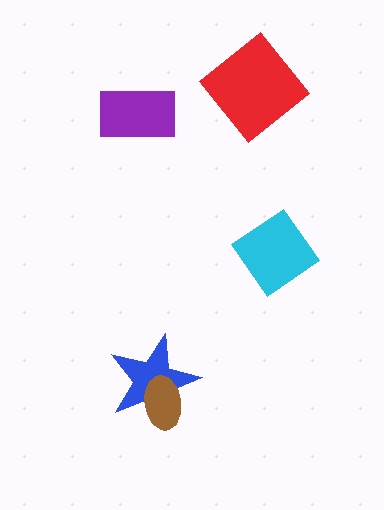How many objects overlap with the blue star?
1 object overlaps with the blue star.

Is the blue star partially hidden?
Yes, it is partially covered by another shape.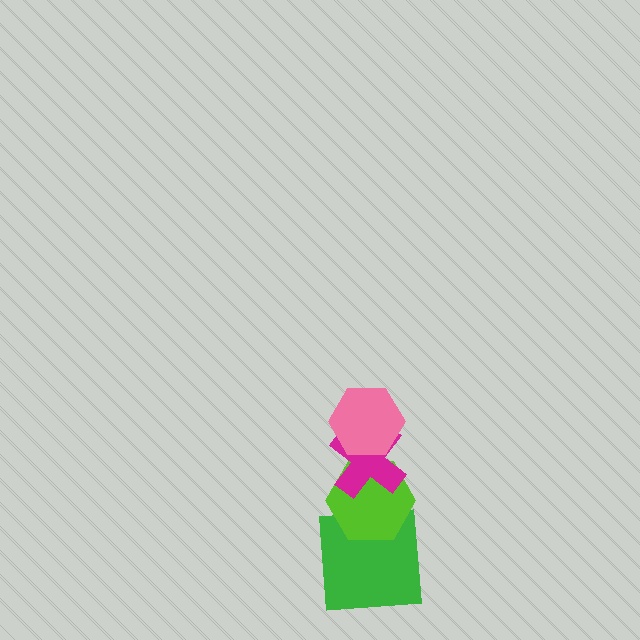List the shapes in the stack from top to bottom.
From top to bottom: the pink hexagon, the magenta cross, the lime hexagon, the green square.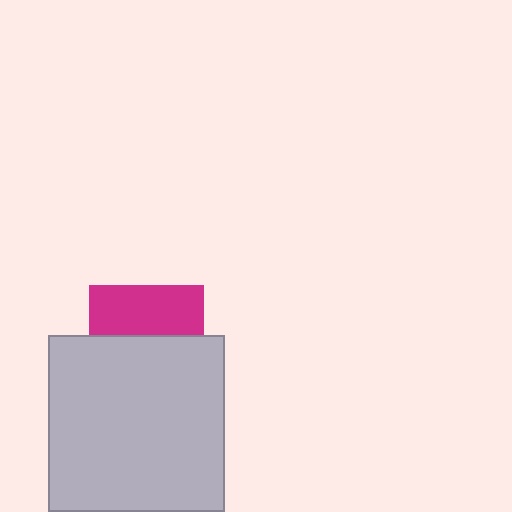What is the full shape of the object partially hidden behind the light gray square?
The partially hidden object is a magenta square.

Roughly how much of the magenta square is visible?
A small part of it is visible (roughly 44%).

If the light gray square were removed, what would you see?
You would see the complete magenta square.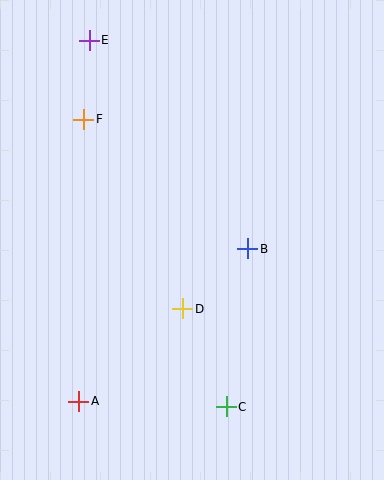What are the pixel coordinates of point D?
Point D is at (183, 309).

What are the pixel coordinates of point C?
Point C is at (226, 407).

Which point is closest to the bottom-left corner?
Point A is closest to the bottom-left corner.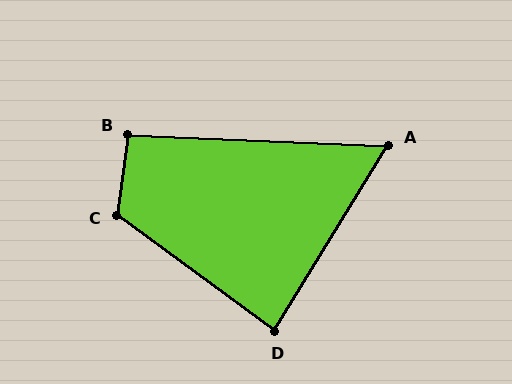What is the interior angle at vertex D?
Approximately 85 degrees (approximately right).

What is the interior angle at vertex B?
Approximately 95 degrees (approximately right).